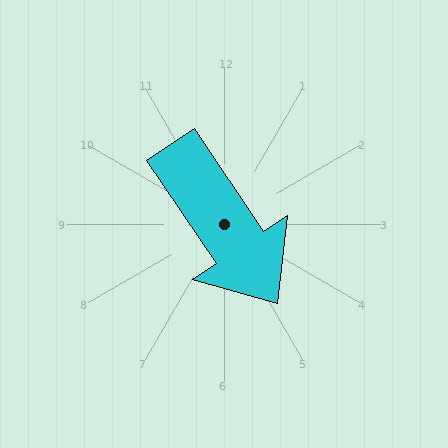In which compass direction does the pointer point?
Southeast.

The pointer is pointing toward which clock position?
Roughly 5 o'clock.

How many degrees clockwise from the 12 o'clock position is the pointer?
Approximately 146 degrees.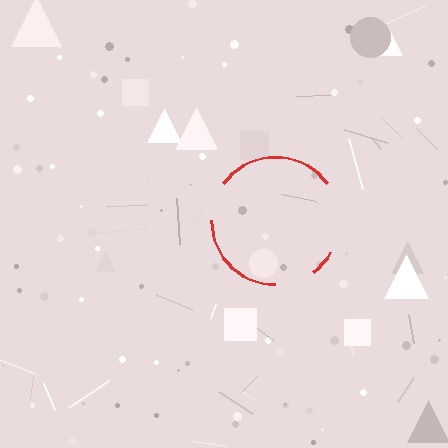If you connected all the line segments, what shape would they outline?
They would outline a circle.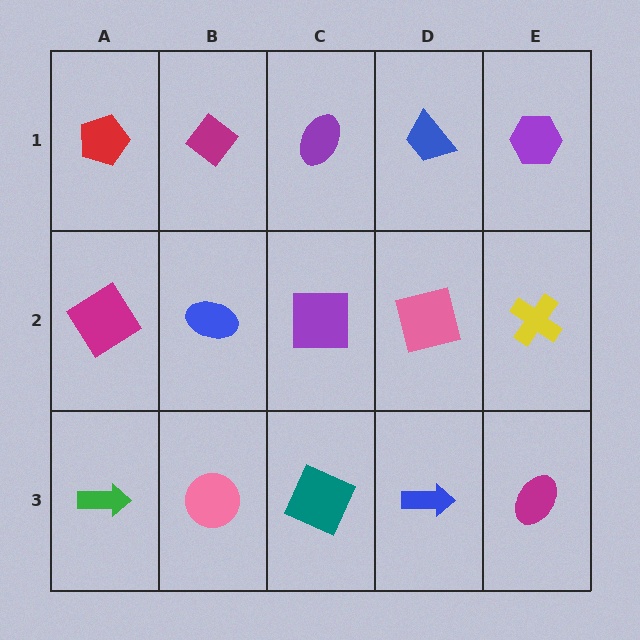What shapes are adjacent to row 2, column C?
A purple ellipse (row 1, column C), a teal square (row 3, column C), a blue ellipse (row 2, column B), a pink square (row 2, column D).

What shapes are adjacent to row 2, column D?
A blue trapezoid (row 1, column D), a blue arrow (row 3, column D), a purple square (row 2, column C), a yellow cross (row 2, column E).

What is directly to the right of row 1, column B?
A purple ellipse.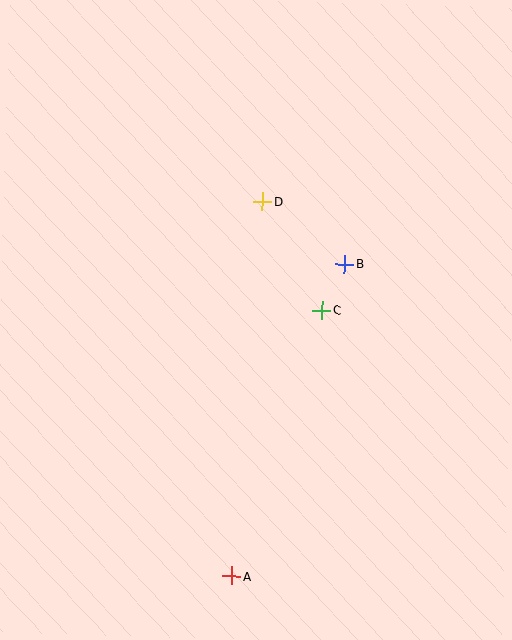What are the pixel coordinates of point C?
Point C is at (322, 310).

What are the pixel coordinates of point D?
Point D is at (262, 201).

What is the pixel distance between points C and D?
The distance between C and D is 125 pixels.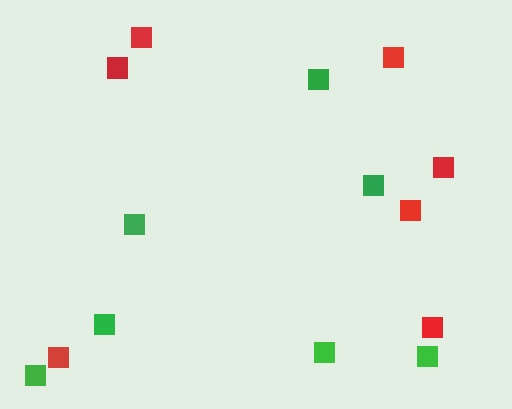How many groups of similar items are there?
There are 2 groups: one group of red squares (7) and one group of green squares (7).